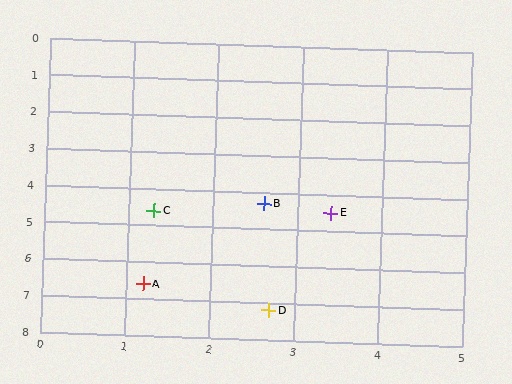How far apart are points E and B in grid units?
Points E and B are about 0.8 grid units apart.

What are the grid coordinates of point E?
Point E is at approximately (3.4, 4.5).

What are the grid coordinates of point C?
Point C is at approximately (1.3, 4.6).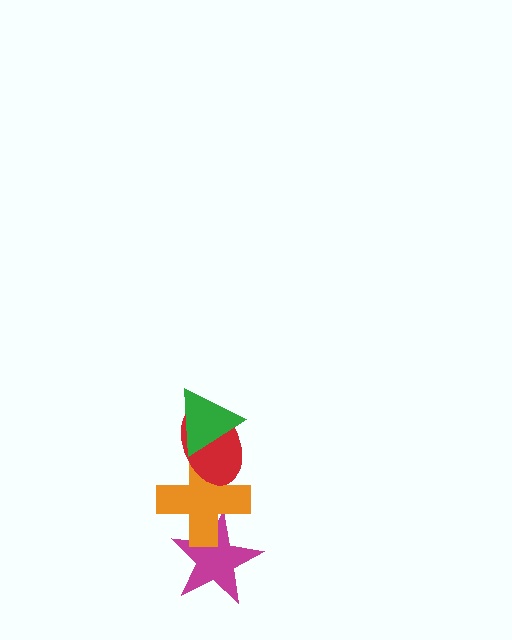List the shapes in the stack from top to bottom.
From top to bottom: the green triangle, the red ellipse, the orange cross, the magenta star.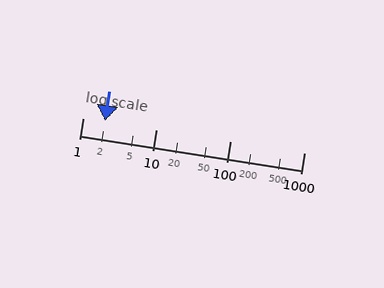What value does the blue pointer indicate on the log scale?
The pointer indicates approximately 2.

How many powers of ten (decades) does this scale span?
The scale spans 3 decades, from 1 to 1000.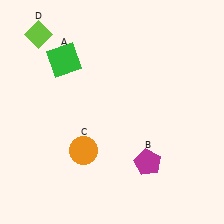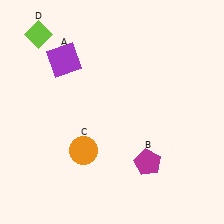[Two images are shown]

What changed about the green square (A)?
In Image 1, A is green. In Image 2, it changed to purple.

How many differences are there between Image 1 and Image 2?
There is 1 difference between the two images.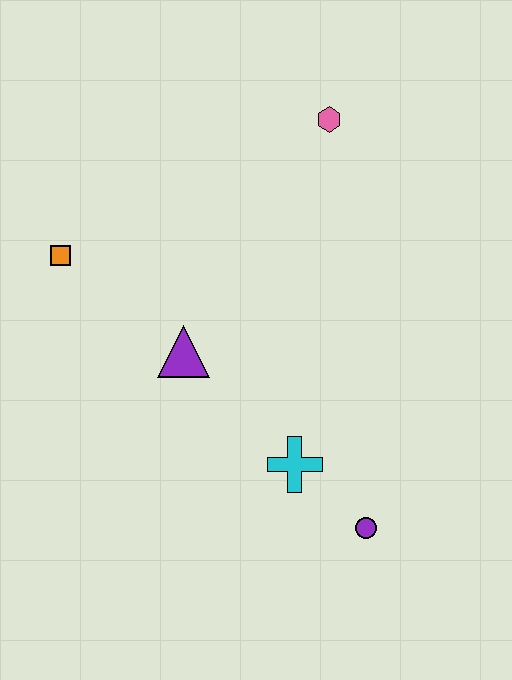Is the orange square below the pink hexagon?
Yes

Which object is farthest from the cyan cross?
The pink hexagon is farthest from the cyan cross.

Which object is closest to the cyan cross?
The purple circle is closest to the cyan cross.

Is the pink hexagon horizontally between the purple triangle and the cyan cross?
No